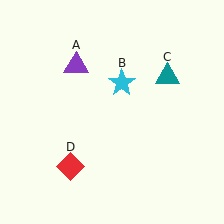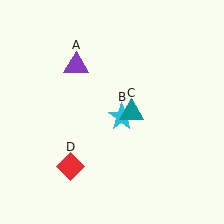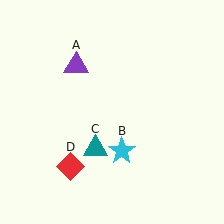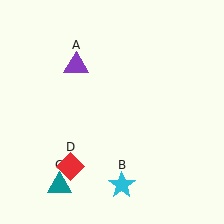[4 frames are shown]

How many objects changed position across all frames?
2 objects changed position: cyan star (object B), teal triangle (object C).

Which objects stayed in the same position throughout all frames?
Purple triangle (object A) and red diamond (object D) remained stationary.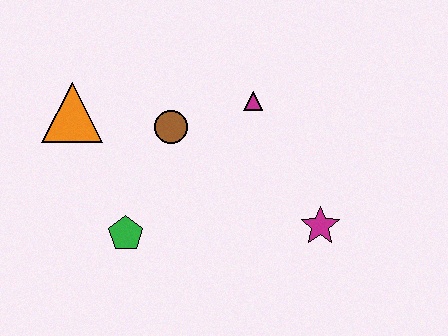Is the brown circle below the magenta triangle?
Yes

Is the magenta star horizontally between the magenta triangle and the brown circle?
No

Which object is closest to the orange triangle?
The brown circle is closest to the orange triangle.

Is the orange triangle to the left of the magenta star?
Yes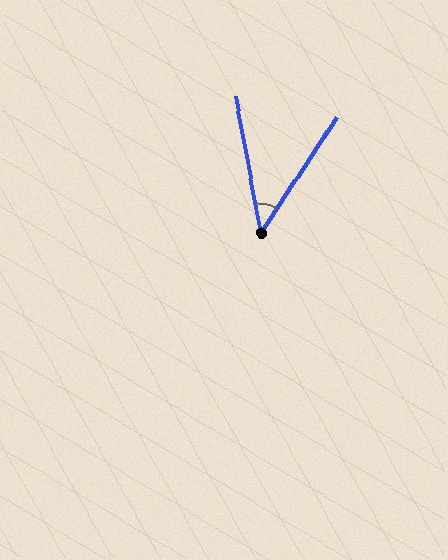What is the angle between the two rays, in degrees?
Approximately 44 degrees.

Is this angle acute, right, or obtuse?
It is acute.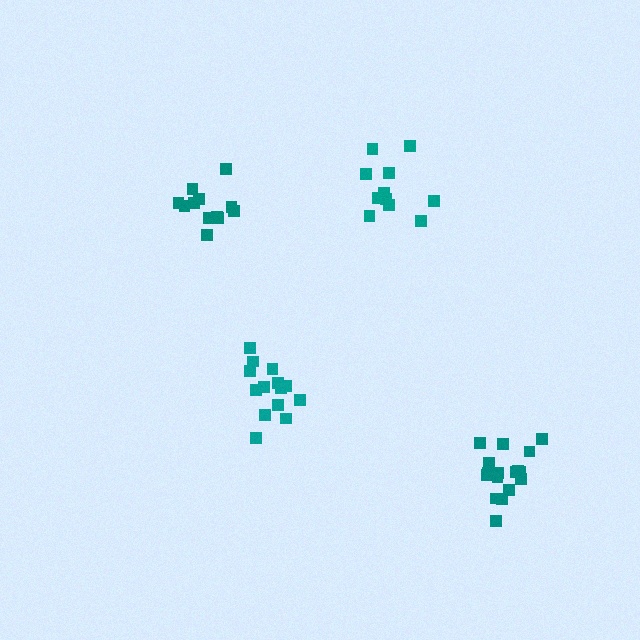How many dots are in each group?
Group 1: 11 dots, Group 2: 17 dots, Group 3: 12 dots, Group 4: 14 dots (54 total).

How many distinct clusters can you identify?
There are 4 distinct clusters.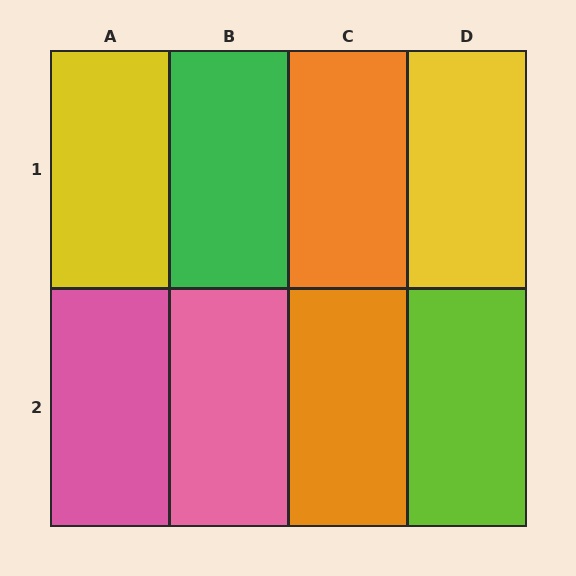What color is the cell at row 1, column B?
Green.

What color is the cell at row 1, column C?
Orange.